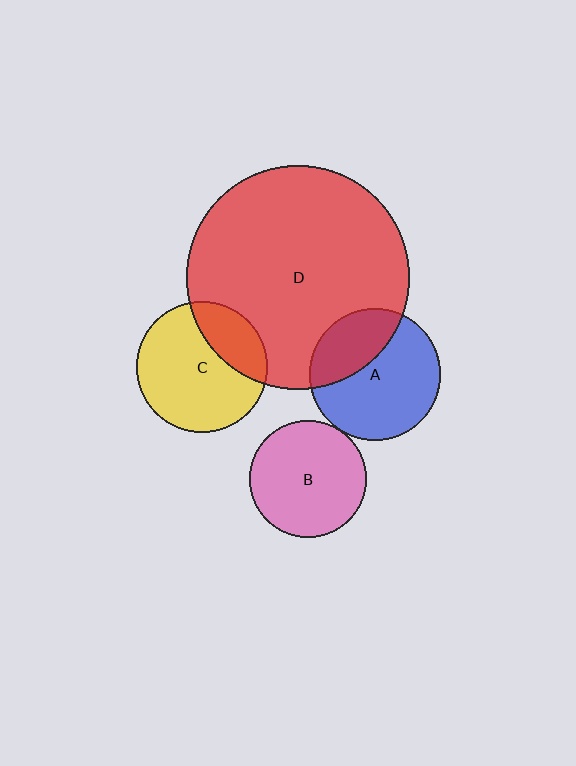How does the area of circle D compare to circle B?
Approximately 3.7 times.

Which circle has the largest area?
Circle D (red).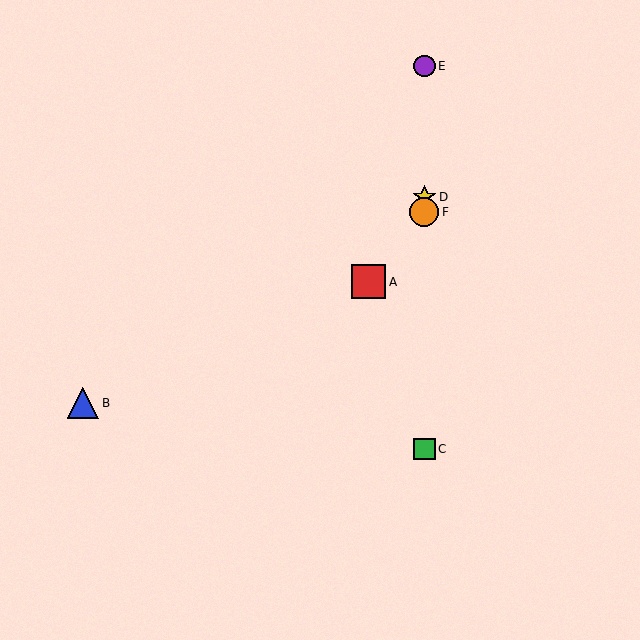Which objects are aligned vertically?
Objects C, D, E, F are aligned vertically.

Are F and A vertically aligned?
No, F is at x≈424 and A is at x≈369.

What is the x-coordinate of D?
Object D is at x≈424.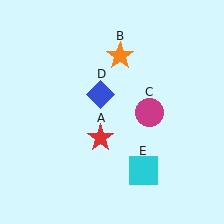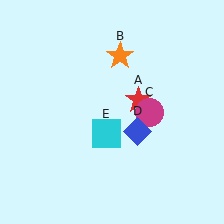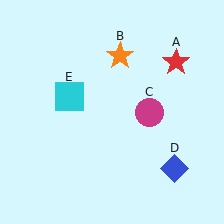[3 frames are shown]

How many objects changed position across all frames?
3 objects changed position: red star (object A), blue diamond (object D), cyan square (object E).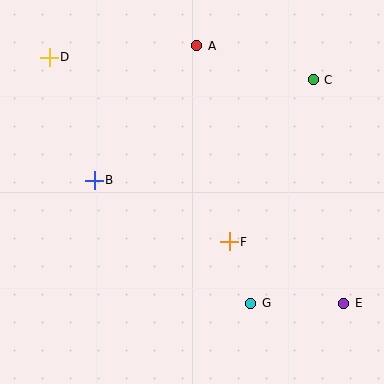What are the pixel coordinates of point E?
Point E is at (344, 303).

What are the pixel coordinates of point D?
Point D is at (49, 57).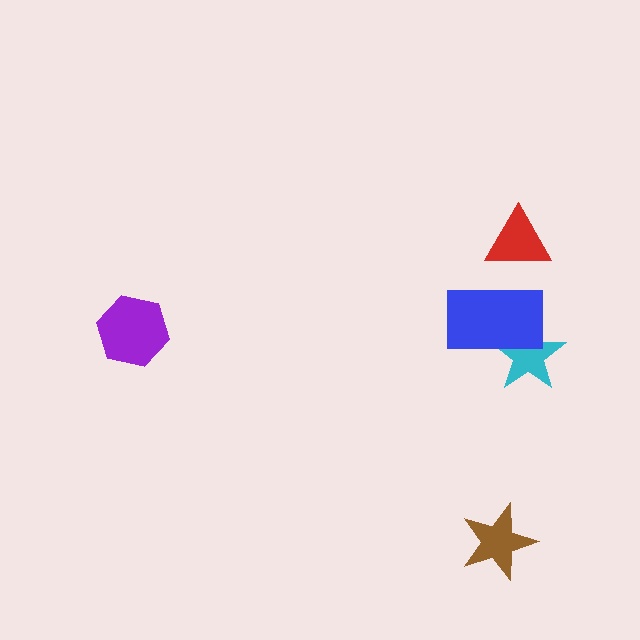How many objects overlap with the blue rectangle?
1 object overlaps with the blue rectangle.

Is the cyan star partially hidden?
Yes, it is partially covered by another shape.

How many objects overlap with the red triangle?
0 objects overlap with the red triangle.